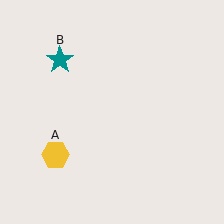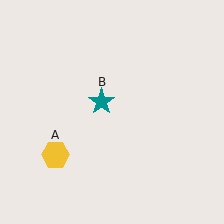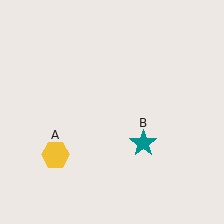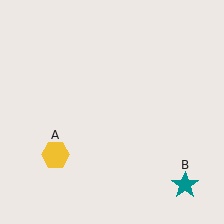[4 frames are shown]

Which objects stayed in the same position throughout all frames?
Yellow hexagon (object A) remained stationary.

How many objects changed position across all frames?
1 object changed position: teal star (object B).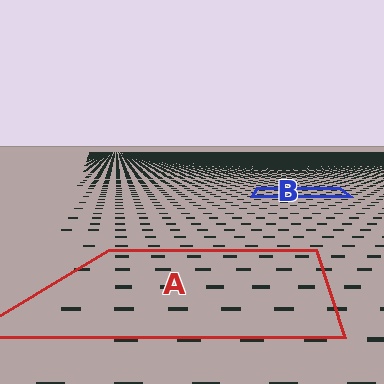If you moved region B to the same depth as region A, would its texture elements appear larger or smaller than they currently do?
They would appear larger. At a closer depth, the same texture elements are projected at a bigger on-screen size.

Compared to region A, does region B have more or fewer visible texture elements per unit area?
Region B has more texture elements per unit area — they are packed more densely because it is farther away.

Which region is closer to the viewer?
Region A is closer. The texture elements there are larger and more spread out.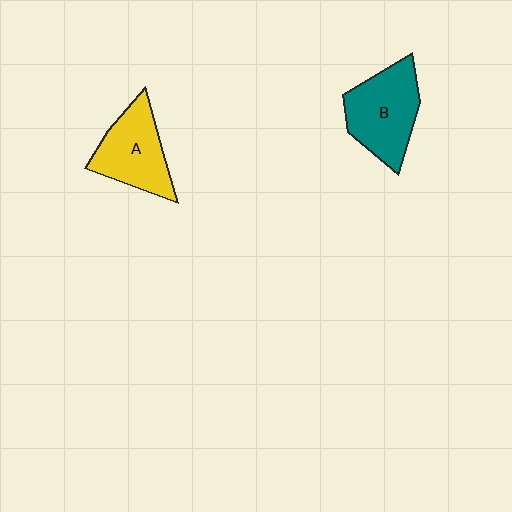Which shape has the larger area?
Shape B (teal).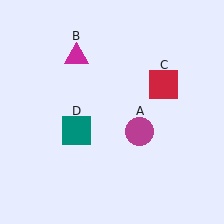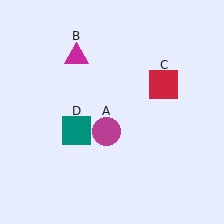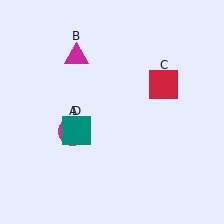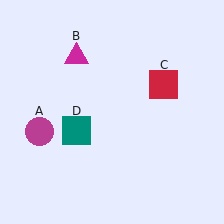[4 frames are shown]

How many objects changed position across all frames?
1 object changed position: magenta circle (object A).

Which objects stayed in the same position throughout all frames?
Magenta triangle (object B) and red square (object C) and teal square (object D) remained stationary.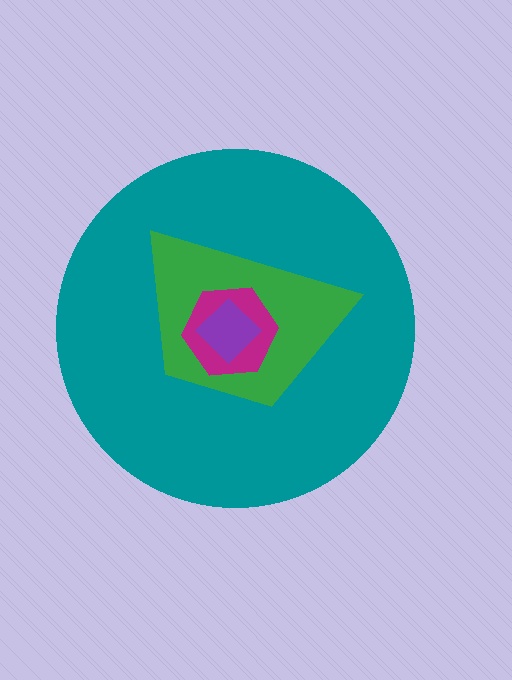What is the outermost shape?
The teal circle.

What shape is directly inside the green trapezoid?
The magenta hexagon.